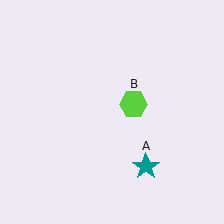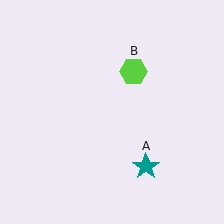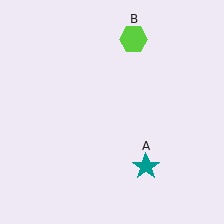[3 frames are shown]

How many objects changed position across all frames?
1 object changed position: lime hexagon (object B).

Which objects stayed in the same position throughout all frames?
Teal star (object A) remained stationary.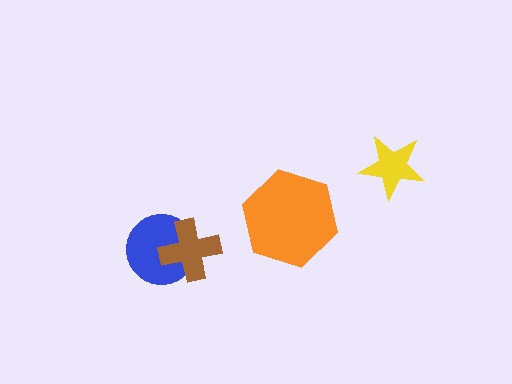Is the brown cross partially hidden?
No, no other shape covers it.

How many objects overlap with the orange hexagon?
0 objects overlap with the orange hexagon.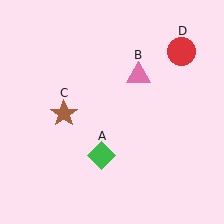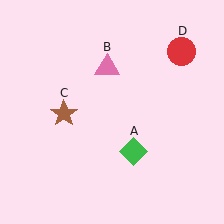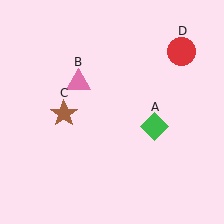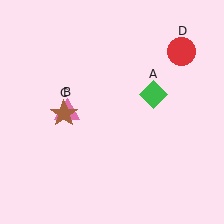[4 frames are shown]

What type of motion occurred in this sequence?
The green diamond (object A), pink triangle (object B) rotated counterclockwise around the center of the scene.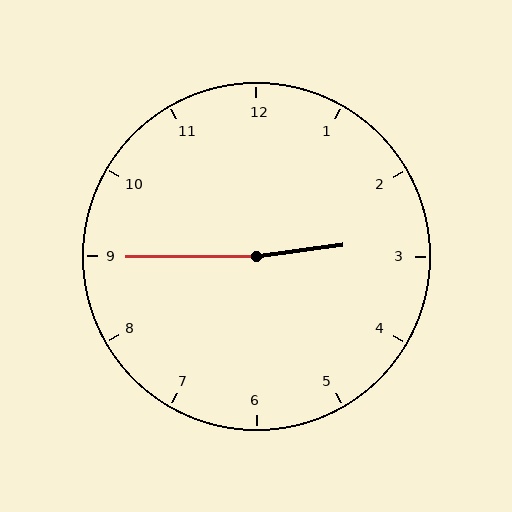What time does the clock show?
2:45.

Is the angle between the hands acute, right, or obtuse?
It is obtuse.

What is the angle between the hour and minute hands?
Approximately 172 degrees.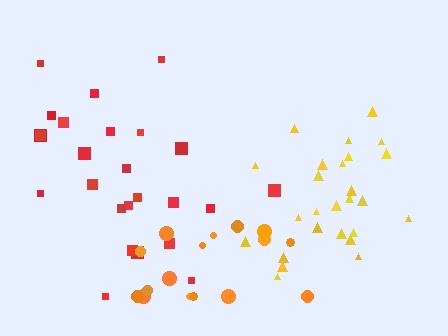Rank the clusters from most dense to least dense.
yellow, red, orange.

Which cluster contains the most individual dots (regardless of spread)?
Yellow (26).